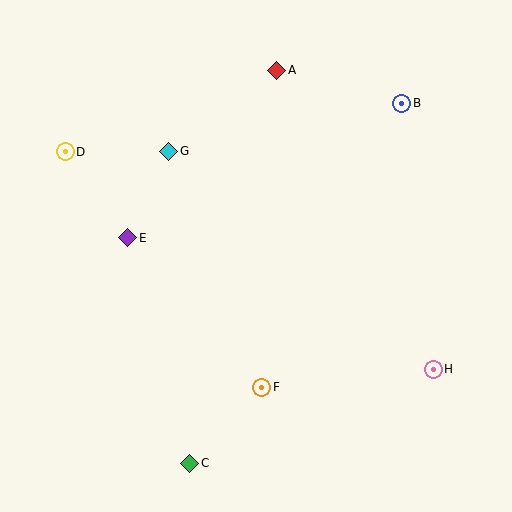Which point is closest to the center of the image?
Point E at (128, 238) is closest to the center.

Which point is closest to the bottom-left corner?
Point C is closest to the bottom-left corner.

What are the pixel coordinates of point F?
Point F is at (262, 387).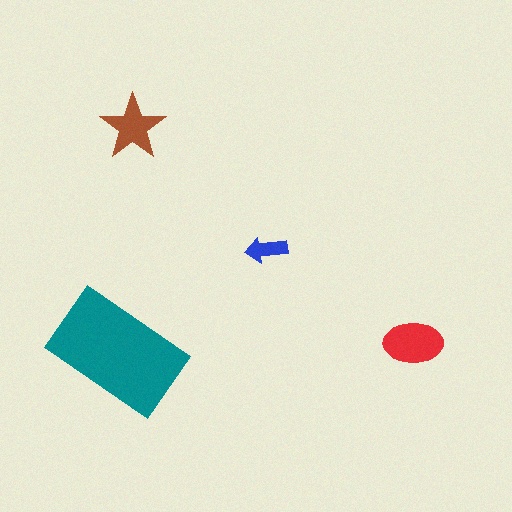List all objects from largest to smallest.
The teal rectangle, the red ellipse, the brown star, the blue arrow.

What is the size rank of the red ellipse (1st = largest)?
2nd.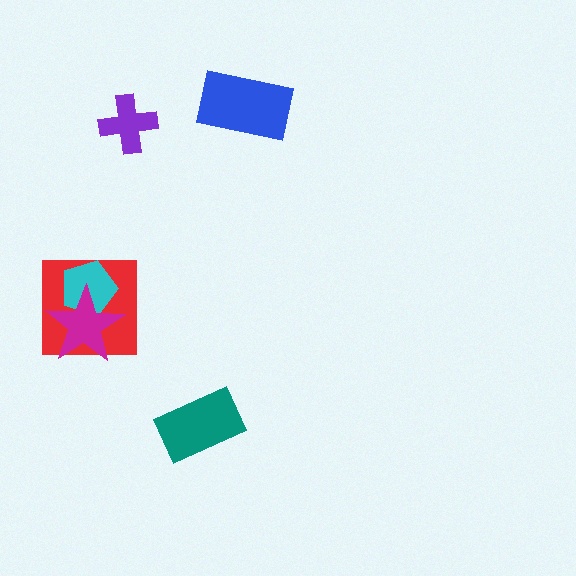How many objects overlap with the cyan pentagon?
2 objects overlap with the cyan pentagon.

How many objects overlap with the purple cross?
0 objects overlap with the purple cross.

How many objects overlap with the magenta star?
2 objects overlap with the magenta star.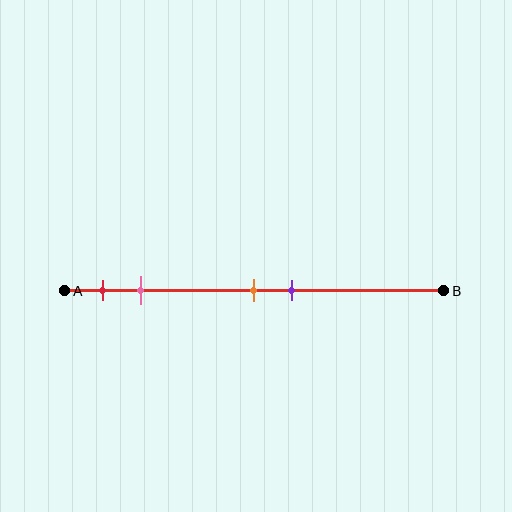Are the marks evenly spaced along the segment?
No, the marks are not evenly spaced.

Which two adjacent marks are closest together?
The orange and purple marks are the closest adjacent pair.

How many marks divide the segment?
There are 4 marks dividing the segment.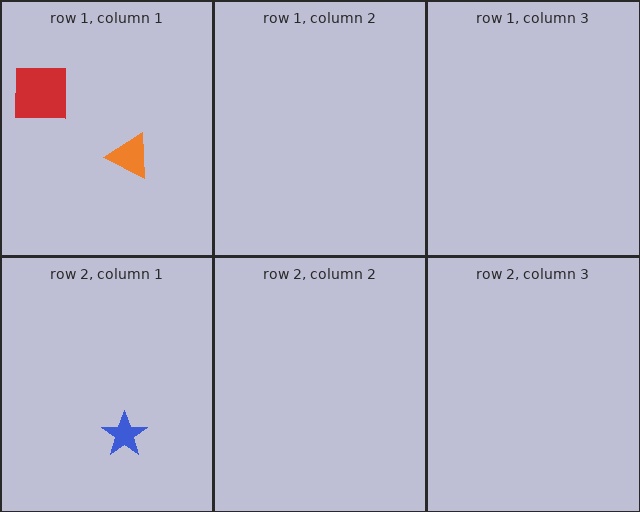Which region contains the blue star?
The row 2, column 1 region.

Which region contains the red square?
The row 1, column 1 region.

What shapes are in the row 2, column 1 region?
The blue star.